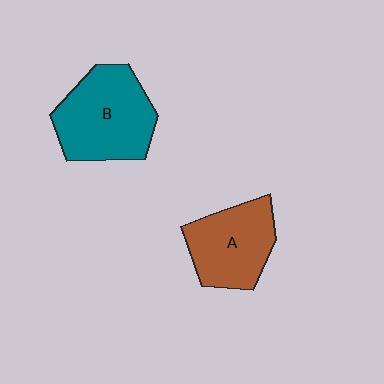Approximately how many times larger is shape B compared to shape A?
Approximately 1.3 times.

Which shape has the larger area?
Shape B (teal).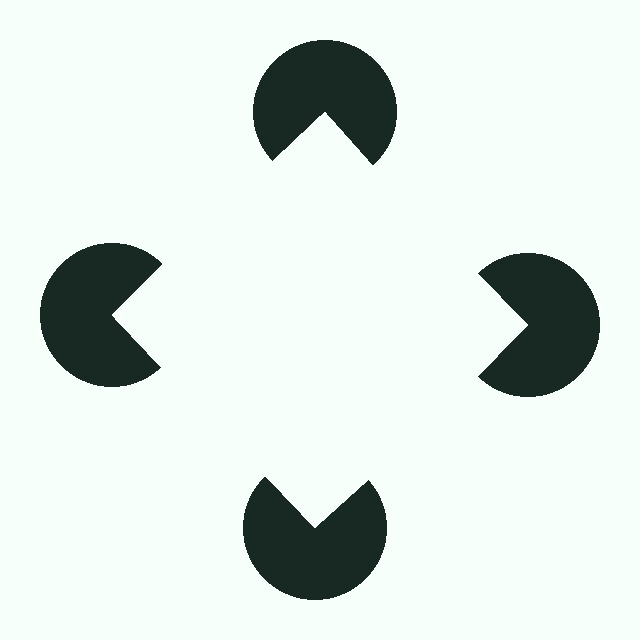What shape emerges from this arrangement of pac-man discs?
An illusory square — its edges are inferred from the aligned wedge cuts in the pac-man discs, not physically drawn.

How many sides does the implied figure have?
4 sides.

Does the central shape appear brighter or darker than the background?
It typically appears slightly brighter than the background, even though no actual brightness change is drawn.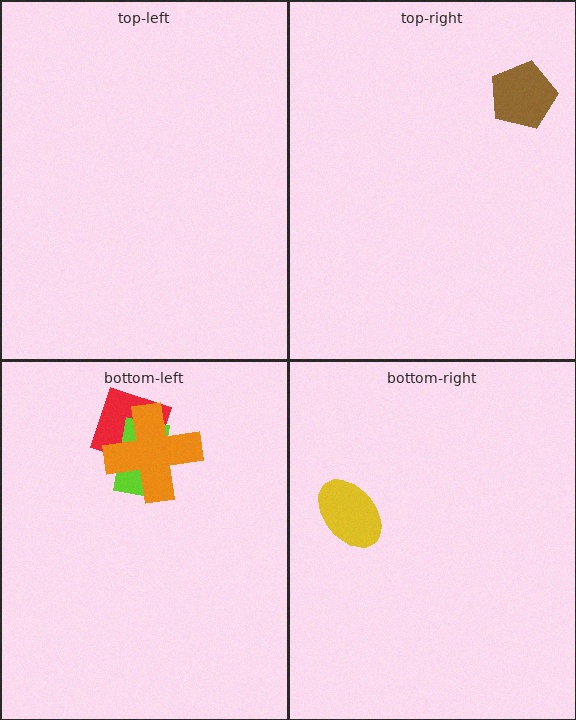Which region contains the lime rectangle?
The bottom-left region.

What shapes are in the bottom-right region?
The yellow ellipse.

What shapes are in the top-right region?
The brown pentagon.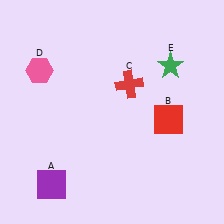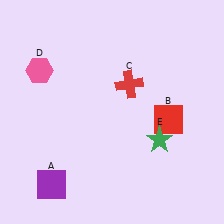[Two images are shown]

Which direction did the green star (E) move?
The green star (E) moved down.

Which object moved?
The green star (E) moved down.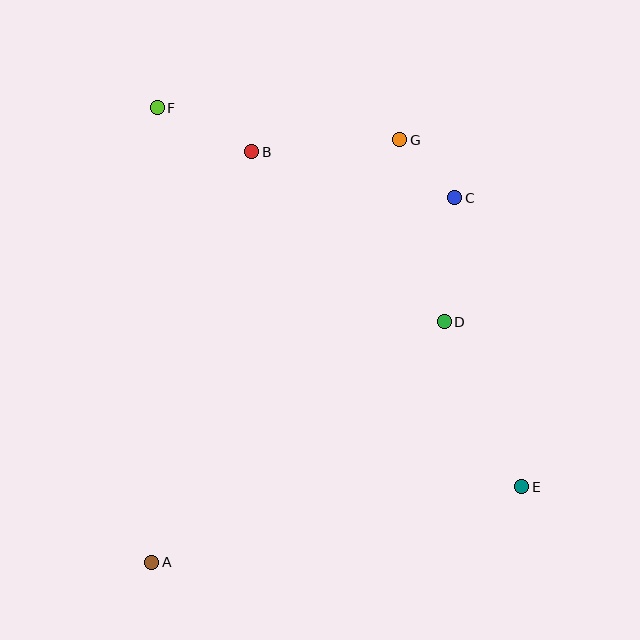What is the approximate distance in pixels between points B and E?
The distance between B and E is approximately 430 pixels.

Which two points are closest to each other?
Points C and G are closest to each other.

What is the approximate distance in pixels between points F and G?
The distance between F and G is approximately 245 pixels.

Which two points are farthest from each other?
Points E and F are farthest from each other.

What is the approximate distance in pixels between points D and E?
The distance between D and E is approximately 182 pixels.